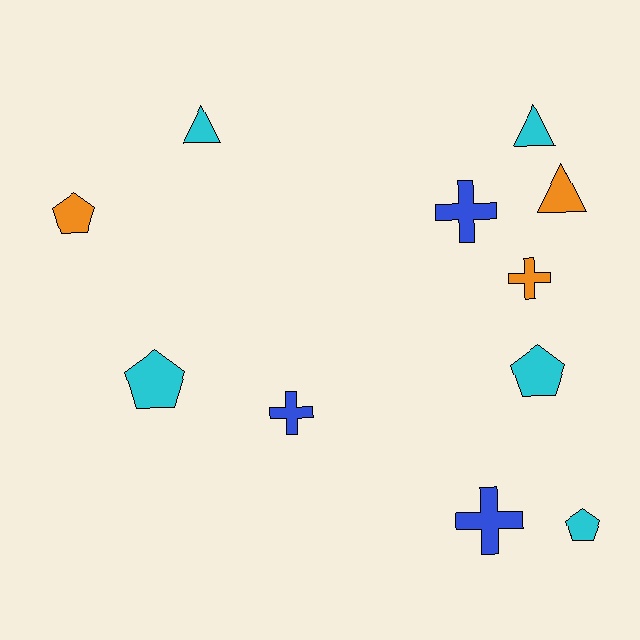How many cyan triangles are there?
There are 2 cyan triangles.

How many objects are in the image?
There are 11 objects.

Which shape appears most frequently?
Cross, with 4 objects.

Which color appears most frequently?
Cyan, with 5 objects.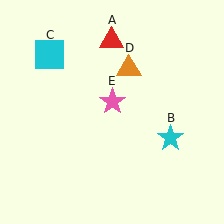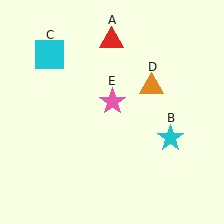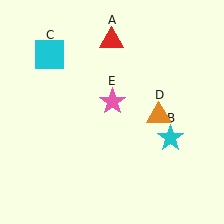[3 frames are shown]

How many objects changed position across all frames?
1 object changed position: orange triangle (object D).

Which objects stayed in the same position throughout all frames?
Red triangle (object A) and cyan star (object B) and cyan square (object C) and pink star (object E) remained stationary.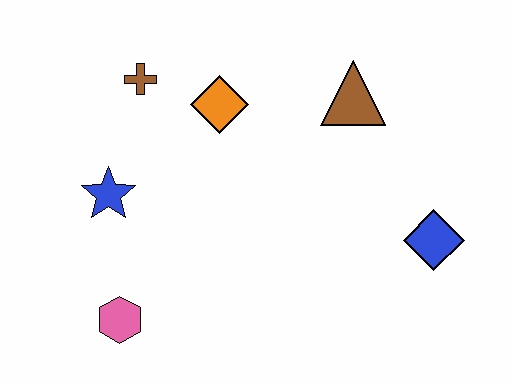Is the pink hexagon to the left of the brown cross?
Yes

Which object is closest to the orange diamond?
The brown cross is closest to the orange diamond.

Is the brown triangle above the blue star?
Yes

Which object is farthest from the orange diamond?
The blue diamond is farthest from the orange diamond.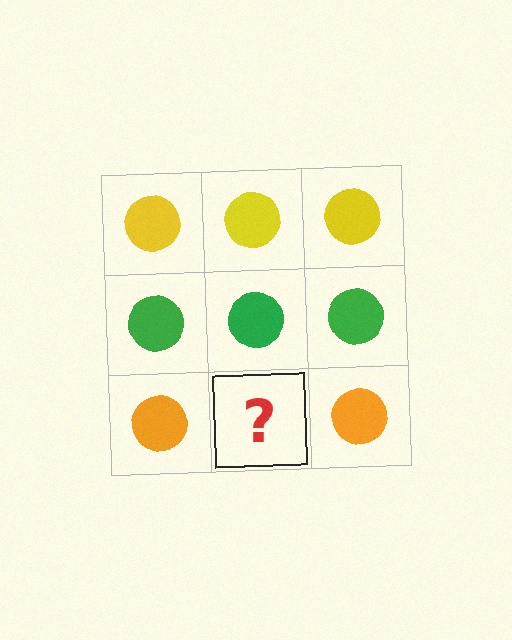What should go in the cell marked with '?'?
The missing cell should contain an orange circle.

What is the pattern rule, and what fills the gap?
The rule is that each row has a consistent color. The gap should be filled with an orange circle.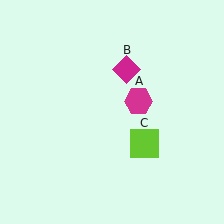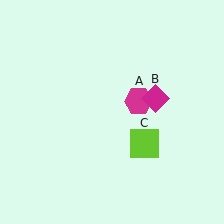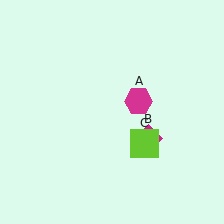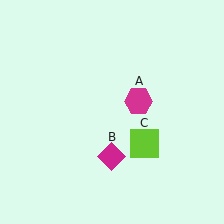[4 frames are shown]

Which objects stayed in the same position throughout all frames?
Magenta hexagon (object A) and lime square (object C) remained stationary.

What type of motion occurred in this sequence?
The magenta diamond (object B) rotated clockwise around the center of the scene.